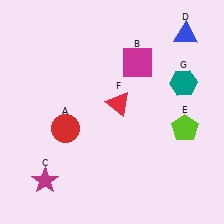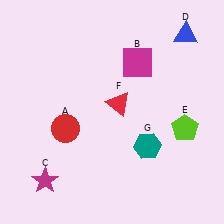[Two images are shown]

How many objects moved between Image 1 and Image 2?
1 object moved between the two images.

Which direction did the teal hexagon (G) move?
The teal hexagon (G) moved down.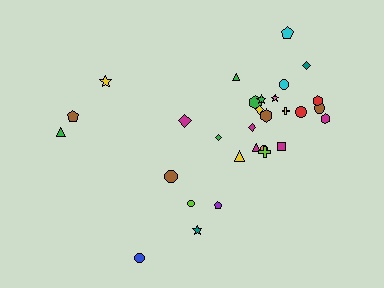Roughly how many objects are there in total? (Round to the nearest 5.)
Roughly 30 objects in total.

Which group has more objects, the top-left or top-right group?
The top-right group.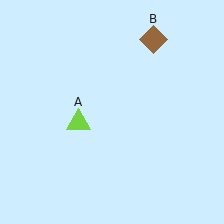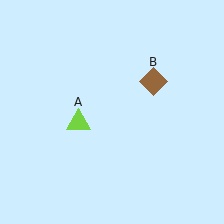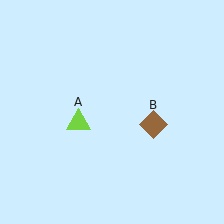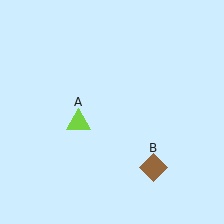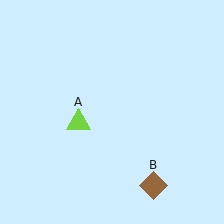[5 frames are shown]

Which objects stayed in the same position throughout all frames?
Lime triangle (object A) remained stationary.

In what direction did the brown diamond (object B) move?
The brown diamond (object B) moved down.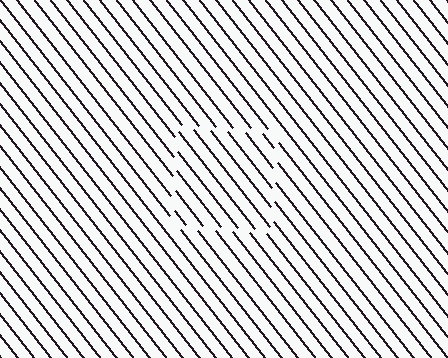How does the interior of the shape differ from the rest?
The interior of the shape contains the same grating, shifted by half a period — the contour is defined by the phase discontinuity where line-ends from the inner and outer gratings abut.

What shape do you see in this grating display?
An illusory square. The interior of the shape contains the same grating, shifted by half a period — the contour is defined by the phase discontinuity where line-ends from the inner and outer gratings abut.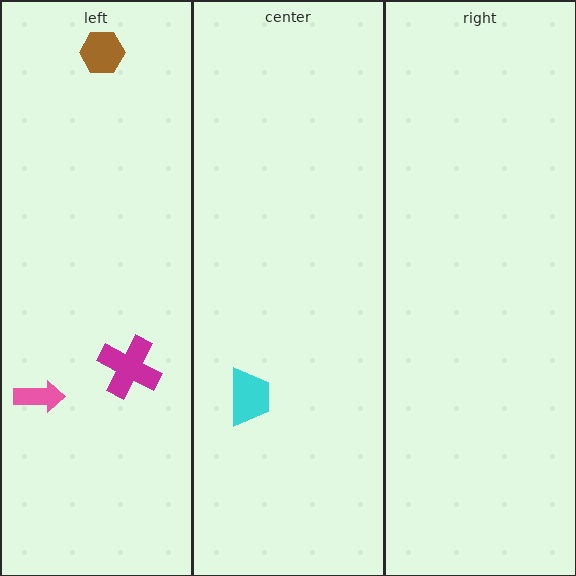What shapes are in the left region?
The pink arrow, the brown hexagon, the magenta cross.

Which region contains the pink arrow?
The left region.